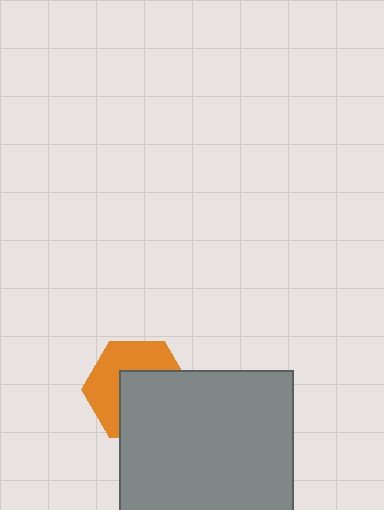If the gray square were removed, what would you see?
You would see the complete orange hexagon.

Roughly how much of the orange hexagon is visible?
About half of it is visible (roughly 48%).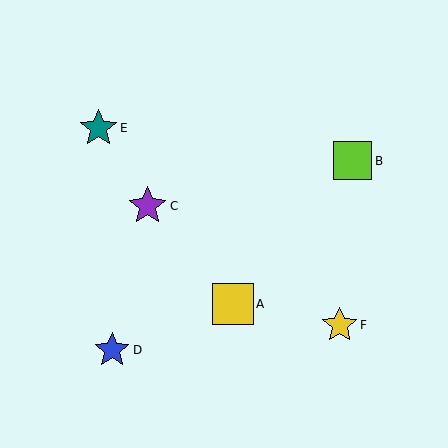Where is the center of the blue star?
The center of the blue star is at (112, 350).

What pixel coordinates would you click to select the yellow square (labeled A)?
Click at (233, 304) to select the yellow square A.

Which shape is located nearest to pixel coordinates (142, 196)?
The purple star (labeled C) at (148, 206) is nearest to that location.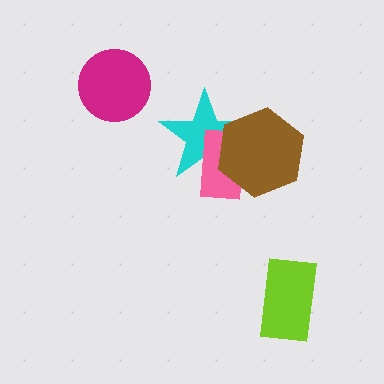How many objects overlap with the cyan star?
2 objects overlap with the cyan star.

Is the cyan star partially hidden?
Yes, it is partially covered by another shape.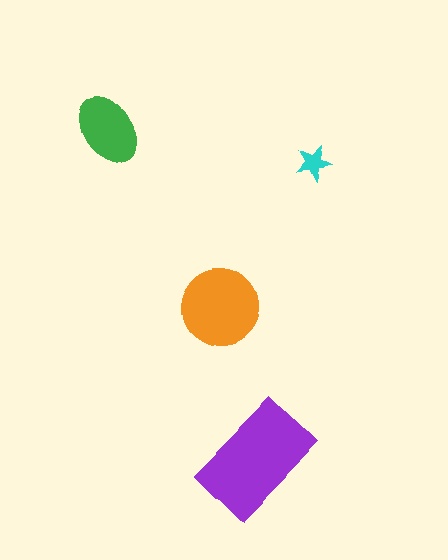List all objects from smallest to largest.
The cyan star, the green ellipse, the orange circle, the purple rectangle.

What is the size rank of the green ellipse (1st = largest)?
3rd.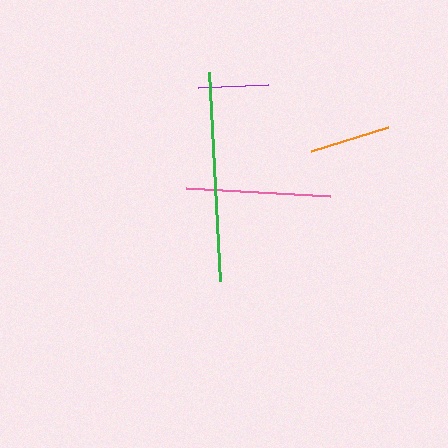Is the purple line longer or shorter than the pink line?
The pink line is longer than the purple line.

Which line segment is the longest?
The green line is the longest at approximately 209 pixels.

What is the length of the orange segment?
The orange segment is approximately 81 pixels long.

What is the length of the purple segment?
The purple segment is approximately 70 pixels long.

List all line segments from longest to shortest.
From longest to shortest: green, pink, orange, purple.